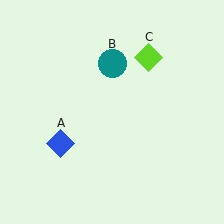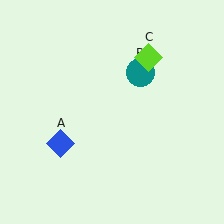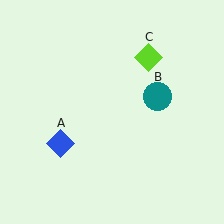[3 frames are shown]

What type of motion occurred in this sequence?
The teal circle (object B) rotated clockwise around the center of the scene.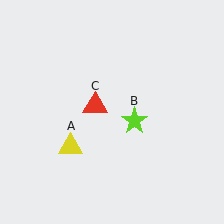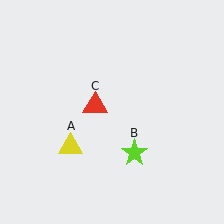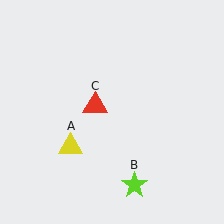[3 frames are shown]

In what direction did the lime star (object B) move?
The lime star (object B) moved down.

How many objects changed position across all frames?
1 object changed position: lime star (object B).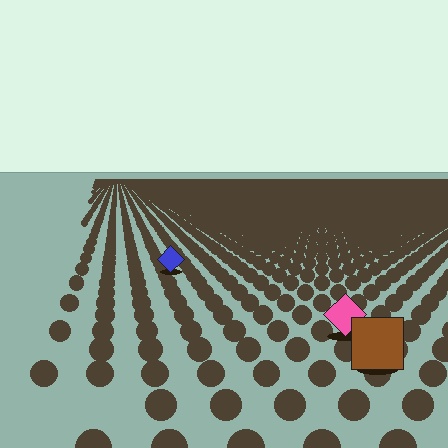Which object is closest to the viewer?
The brown square is closest. The texture marks near it are larger and more spread out.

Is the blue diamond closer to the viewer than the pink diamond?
No. The pink diamond is closer — you can tell from the texture gradient: the ground texture is coarser near it.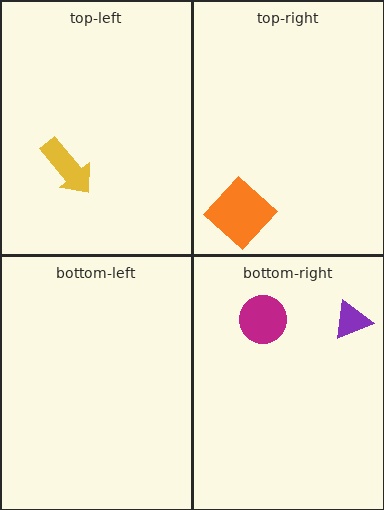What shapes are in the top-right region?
The orange diamond.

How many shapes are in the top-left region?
1.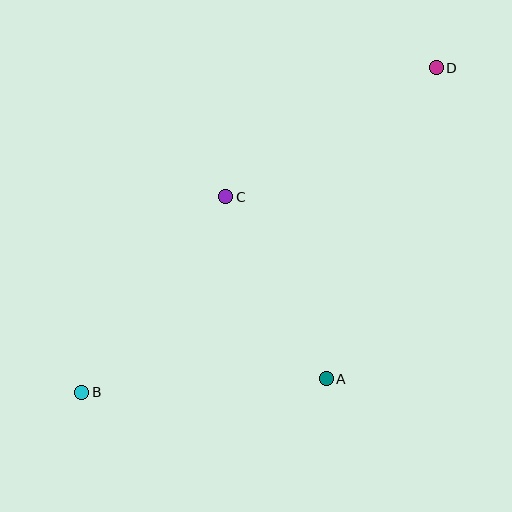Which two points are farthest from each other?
Points B and D are farthest from each other.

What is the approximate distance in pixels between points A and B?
The distance between A and B is approximately 245 pixels.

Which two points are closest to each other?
Points A and C are closest to each other.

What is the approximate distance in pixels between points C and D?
The distance between C and D is approximately 247 pixels.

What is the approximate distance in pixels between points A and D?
The distance between A and D is approximately 330 pixels.